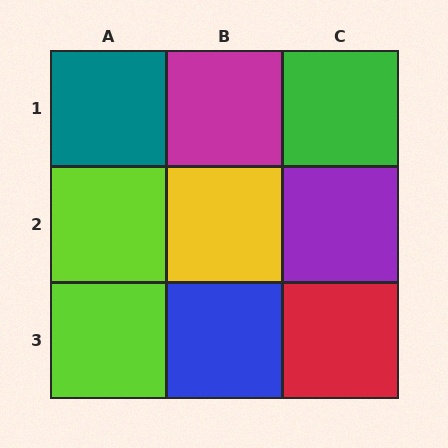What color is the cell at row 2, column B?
Yellow.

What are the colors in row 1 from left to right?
Teal, magenta, green.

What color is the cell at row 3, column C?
Red.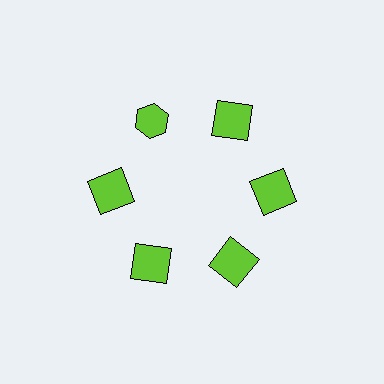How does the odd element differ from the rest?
It has a different shape: hexagon instead of square.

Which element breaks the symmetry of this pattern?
The lime hexagon at roughly the 11 o'clock position breaks the symmetry. All other shapes are lime squares.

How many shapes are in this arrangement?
There are 6 shapes arranged in a ring pattern.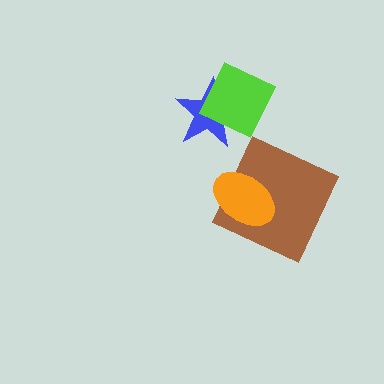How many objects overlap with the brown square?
1 object overlaps with the brown square.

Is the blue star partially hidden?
Yes, it is partially covered by another shape.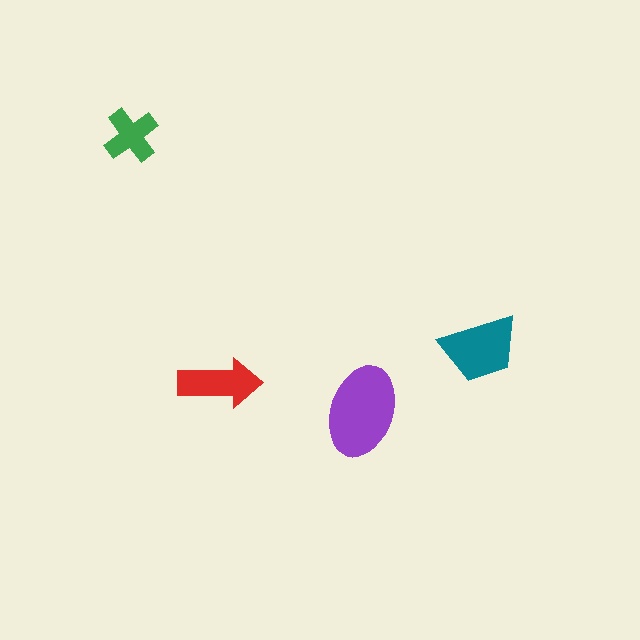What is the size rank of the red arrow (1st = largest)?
3rd.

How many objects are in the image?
There are 4 objects in the image.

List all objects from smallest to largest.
The green cross, the red arrow, the teal trapezoid, the purple ellipse.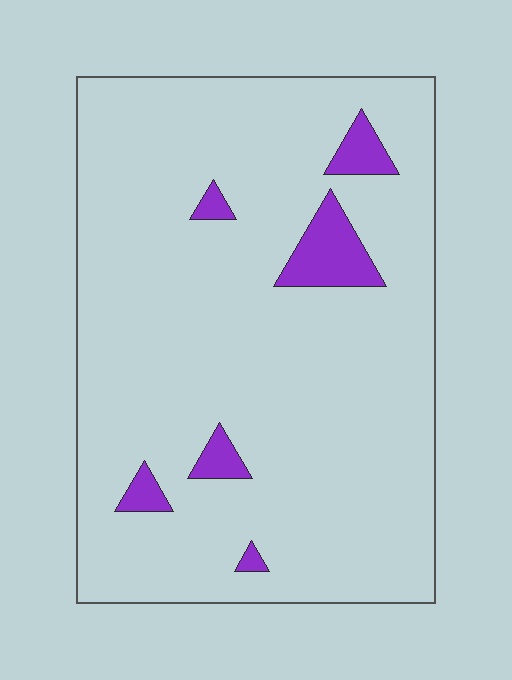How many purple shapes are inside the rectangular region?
6.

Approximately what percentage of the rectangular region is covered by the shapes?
Approximately 5%.